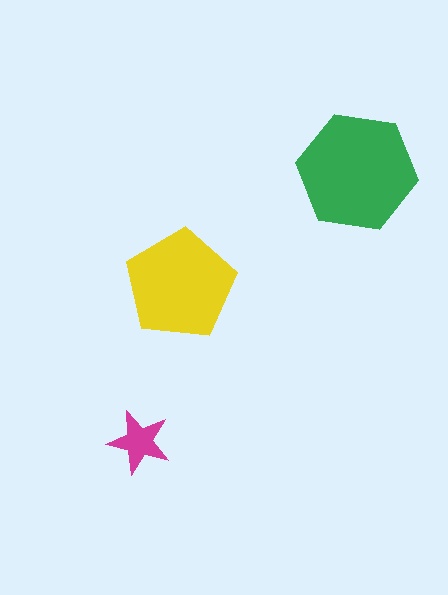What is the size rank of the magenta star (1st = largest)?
3rd.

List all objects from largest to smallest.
The green hexagon, the yellow pentagon, the magenta star.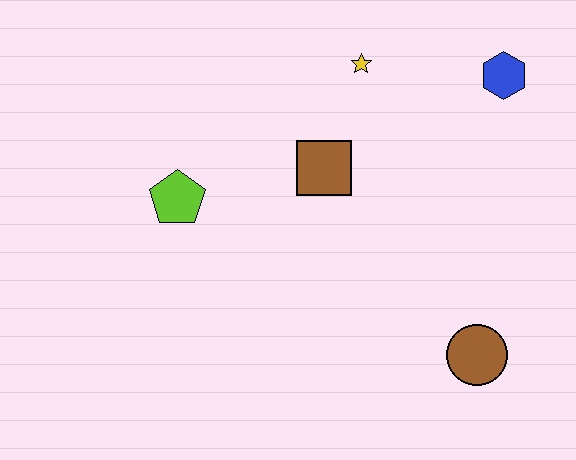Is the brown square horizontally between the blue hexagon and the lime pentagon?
Yes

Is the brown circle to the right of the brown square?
Yes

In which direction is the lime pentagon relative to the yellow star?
The lime pentagon is to the left of the yellow star.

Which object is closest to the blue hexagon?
The yellow star is closest to the blue hexagon.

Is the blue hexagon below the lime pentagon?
No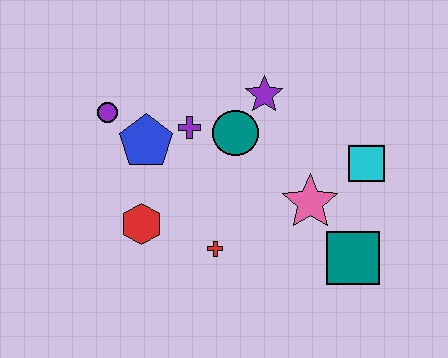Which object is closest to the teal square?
The pink star is closest to the teal square.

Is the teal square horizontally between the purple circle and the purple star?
No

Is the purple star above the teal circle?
Yes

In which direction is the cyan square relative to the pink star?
The cyan square is to the right of the pink star.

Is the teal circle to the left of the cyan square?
Yes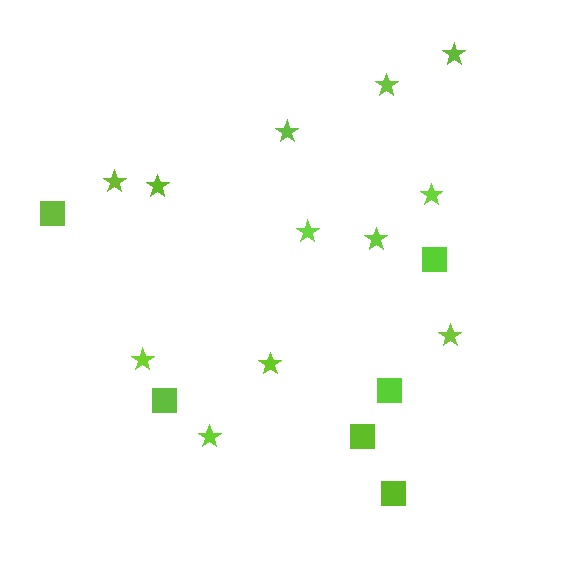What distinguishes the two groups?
There are 2 groups: one group of squares (6) and one group of stars (12).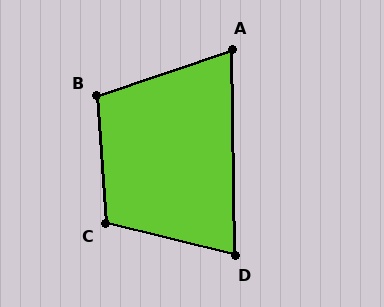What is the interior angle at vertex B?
Approximately 105 degrees (obtuse).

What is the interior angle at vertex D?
Approximately 75 degrees (acute).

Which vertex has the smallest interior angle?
A, at approximately 72 degrees.